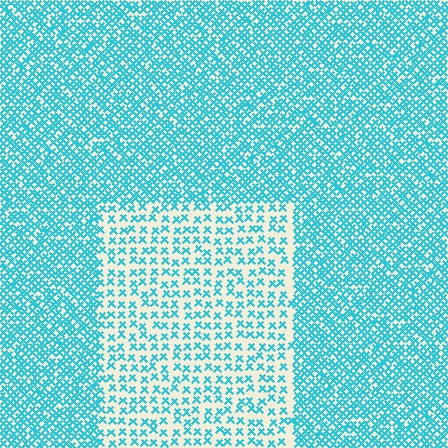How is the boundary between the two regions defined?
The boundary is defined by a change in element density (approximately 2.3x ratio). All elements are the same color, size, and shape.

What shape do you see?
I see a rectangle.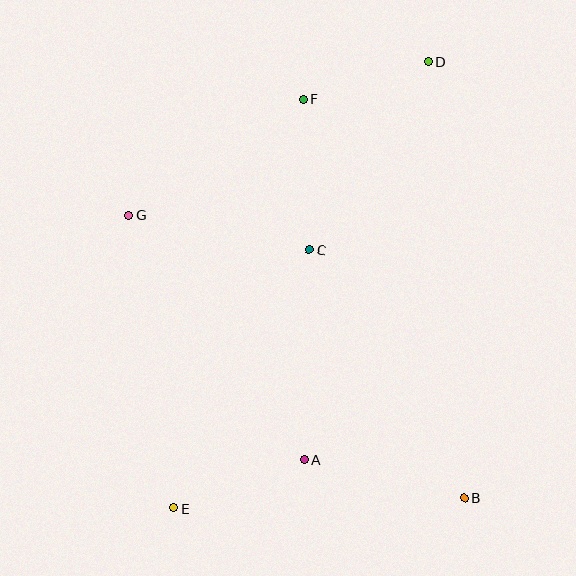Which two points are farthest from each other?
Points D and E are farthest from each other.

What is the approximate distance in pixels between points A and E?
The distance between A and E is approximately 139 pixels.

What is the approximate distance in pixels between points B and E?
The distance between B and E is approximately 291 pixels.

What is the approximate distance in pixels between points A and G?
The distance between A and G is approximately 301 pixels.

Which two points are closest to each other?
Points D and F are closest to each other.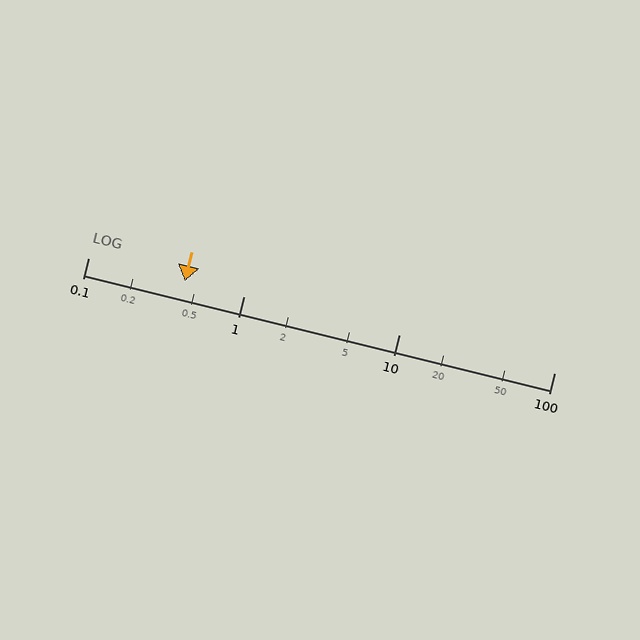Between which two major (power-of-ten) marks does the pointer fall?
The pointer is between 0.1 and 1.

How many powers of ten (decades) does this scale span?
The scale spans 3 decades, from 0.1 to 100.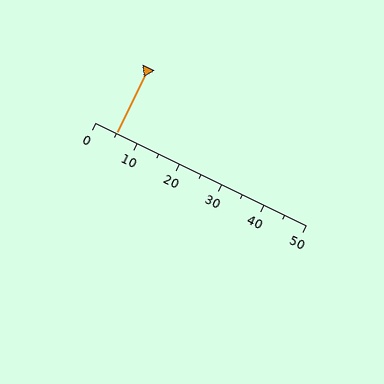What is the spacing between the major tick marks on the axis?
The major ticks are spaced 10 apart.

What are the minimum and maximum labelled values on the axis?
The axis runs from 0 to 50.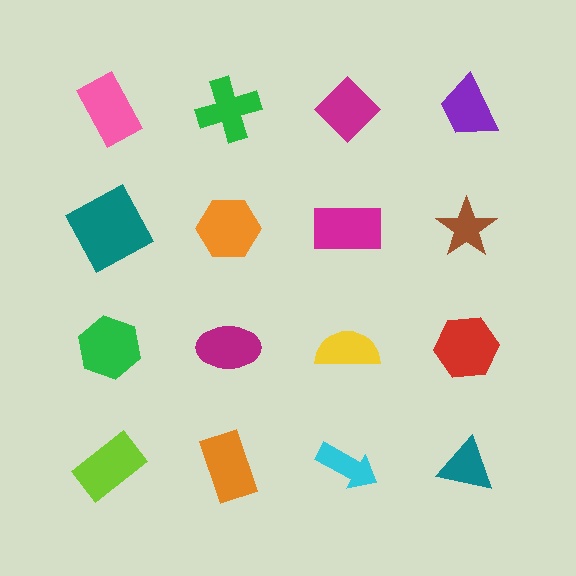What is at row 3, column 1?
A green hexagon.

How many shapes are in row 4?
4 shapes.